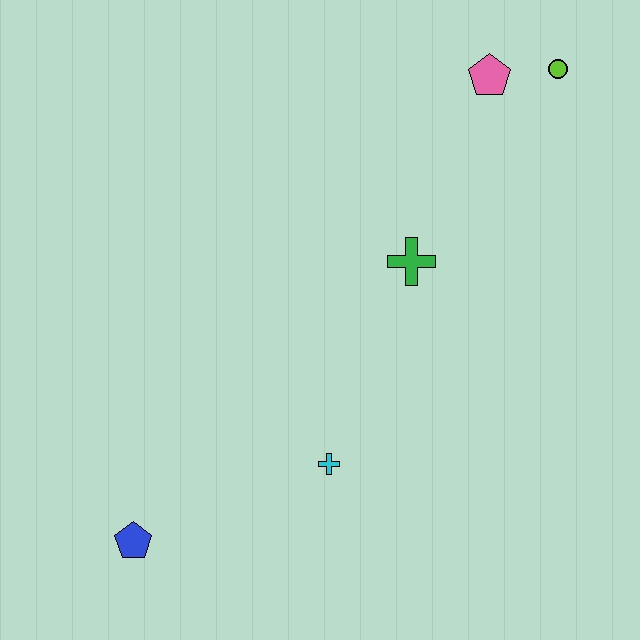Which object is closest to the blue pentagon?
The cyan cross is closest to the blue pentagon.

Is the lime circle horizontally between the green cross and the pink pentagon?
No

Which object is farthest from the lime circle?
The blue pentagon is farthest from the lime circle.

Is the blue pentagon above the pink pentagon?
No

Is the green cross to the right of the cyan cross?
Yes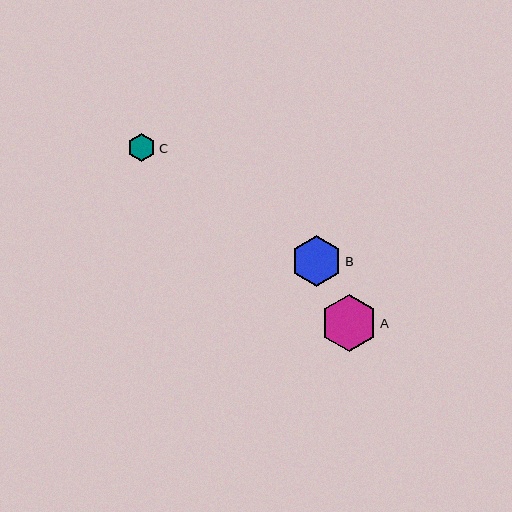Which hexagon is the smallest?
Hexagon C is the smallest with a size of approximately 28 pixels.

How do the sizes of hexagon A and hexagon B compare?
Hexagon A and hexagon B are approximately the same size.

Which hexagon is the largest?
Hexagon A is the largest with a size of approximately 56 pixels.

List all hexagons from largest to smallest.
From largest to smallest: A, B, C.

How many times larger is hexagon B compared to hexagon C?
Hexagon B is approximately 1.8 times the size of hexagon C.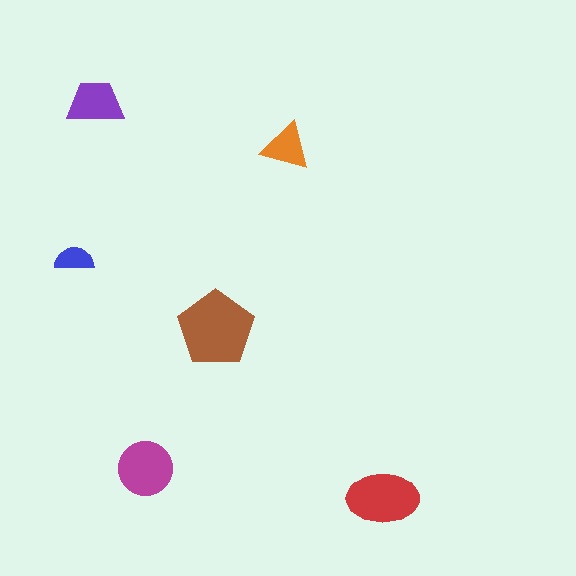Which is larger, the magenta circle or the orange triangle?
The magenta circle.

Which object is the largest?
The brown pentagon.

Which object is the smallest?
The blue semicircle.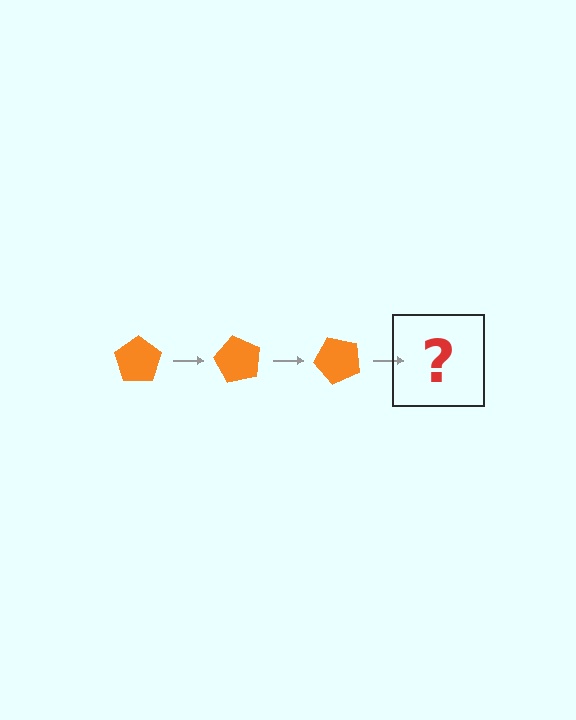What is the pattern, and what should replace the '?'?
The pattern is that the pentagon rotates 60 degrees each step. The '?' should be an orange pentagon rotated 180 degrees.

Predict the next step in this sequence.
The next step is an orange pentagon rotated 180 degrees.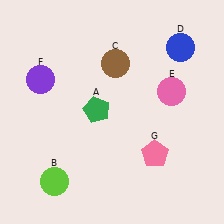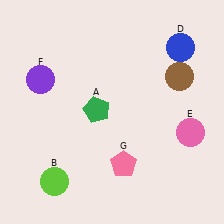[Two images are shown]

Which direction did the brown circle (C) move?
The brown circle (C) moved right.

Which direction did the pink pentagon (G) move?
The pink pentagon (G) moved left.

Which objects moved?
The objects that moved are: the brown circle (C), the pink circle (E), the pink pentagon (G).